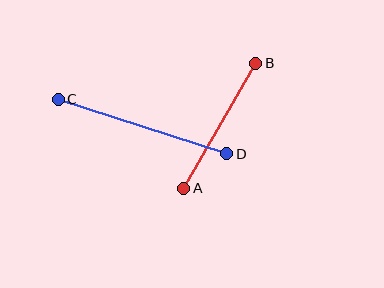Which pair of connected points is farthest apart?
Points C and D are farthest apart.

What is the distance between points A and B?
The distance is approximately 144 pixels.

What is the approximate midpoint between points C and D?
The midpoint is at approximately (143, 127) pixels.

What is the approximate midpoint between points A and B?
The midpoint is at approximately (220, 126) pixels.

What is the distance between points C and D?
The distance is approximately 177 pixels.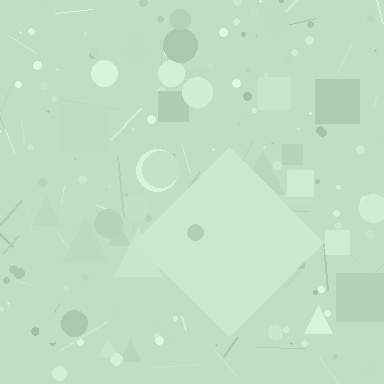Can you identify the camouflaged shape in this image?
The camouflaged shape is a diamond.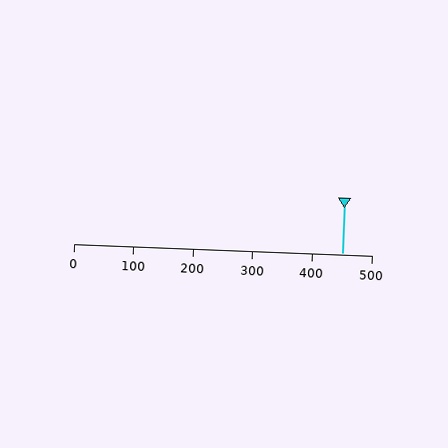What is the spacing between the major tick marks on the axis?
The major ticks are spaced 100 apart.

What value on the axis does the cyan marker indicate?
The marker indicates approximately 450.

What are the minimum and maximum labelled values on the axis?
The axis runs from 0 to 500.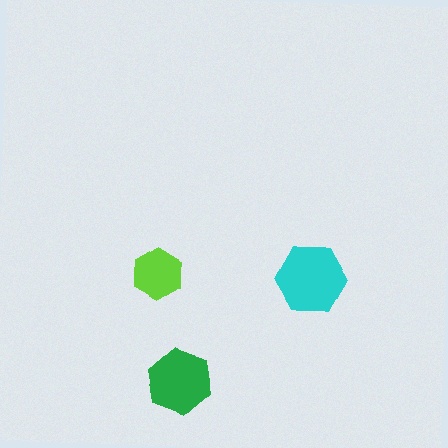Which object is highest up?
The cyan hexagon is topmost.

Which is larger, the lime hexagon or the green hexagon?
The green one.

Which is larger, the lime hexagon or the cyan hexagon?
The cyan one.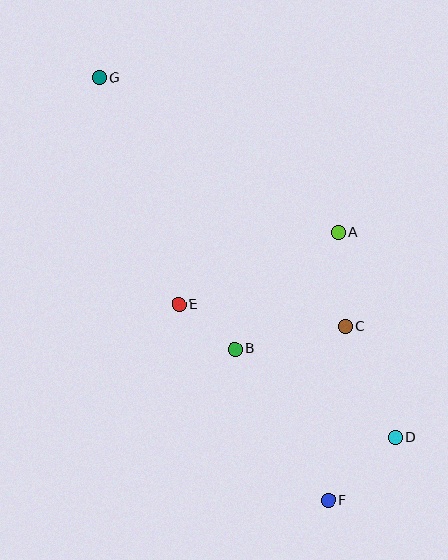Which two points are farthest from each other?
Points F and G are farthest from each other.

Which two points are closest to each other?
Points B and E are closest to each other.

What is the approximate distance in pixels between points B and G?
The distance between B and G is approximately 303 pixels.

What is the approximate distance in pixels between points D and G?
The distance between D and G is approximately 465 pixels.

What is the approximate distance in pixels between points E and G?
The distance between E and G is approximately 240 pixels.